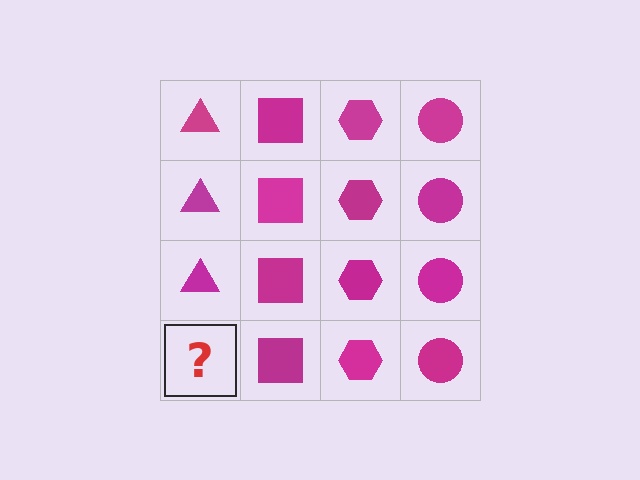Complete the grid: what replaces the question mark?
The question mark should be replaced with a magenta triangle.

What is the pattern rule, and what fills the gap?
The rule is that each column has a consistent shape. The gap should be filled with a magenta triangle.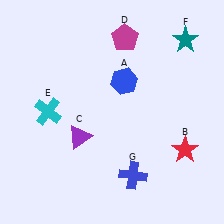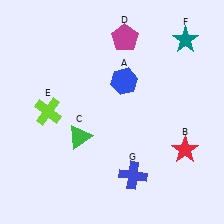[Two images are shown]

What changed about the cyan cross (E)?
In Image 1, E is cyan. In Image 2, it changed to lime.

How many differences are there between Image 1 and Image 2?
There are 2 differences between the two images.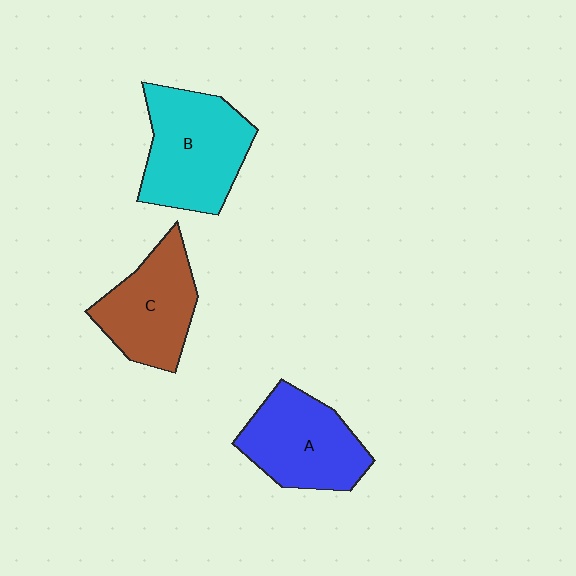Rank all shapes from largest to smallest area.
From largest to smallest: B (cyan), A (blue), C (brown).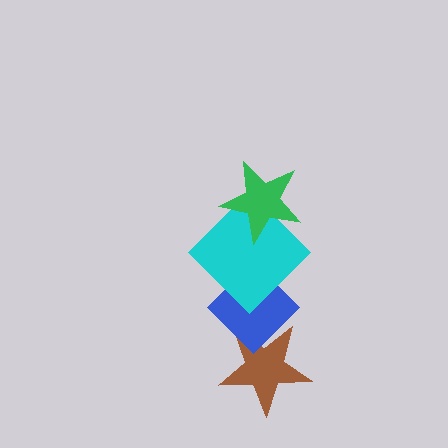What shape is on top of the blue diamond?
The cyan diamond is on top of the blue diamond.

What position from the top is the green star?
The green star is 1st from the top.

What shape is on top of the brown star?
The blue diamond is on top of the brown star.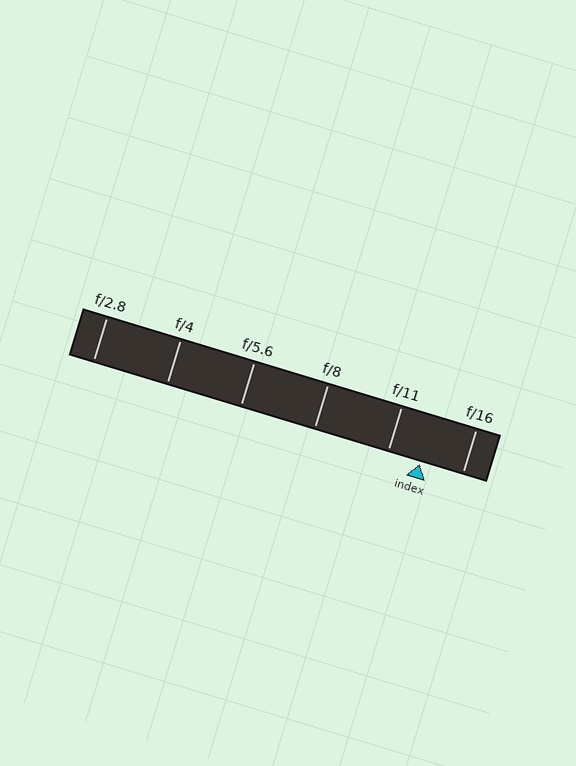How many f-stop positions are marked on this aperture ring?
There are 6 f-stop positions marked.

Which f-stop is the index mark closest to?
The index mark is closest to f/11.